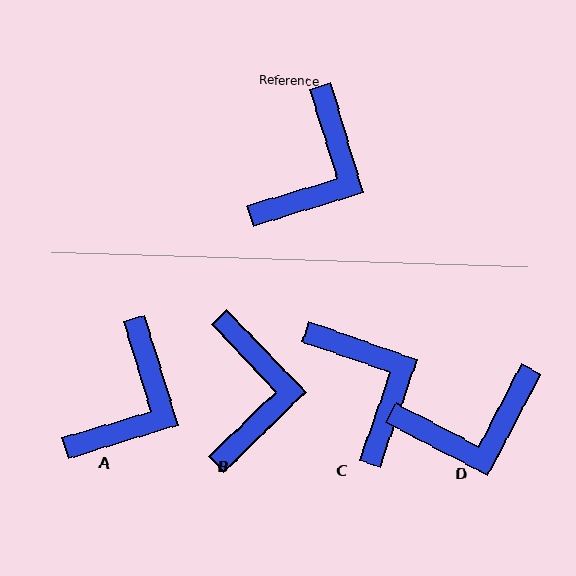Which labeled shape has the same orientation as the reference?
A.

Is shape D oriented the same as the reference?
No, it is off by about 45 degrees.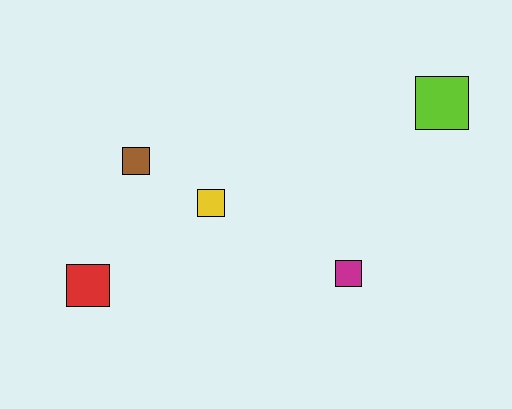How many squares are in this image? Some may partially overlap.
There are 5 squares.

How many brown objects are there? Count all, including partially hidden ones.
There is 1 brown object.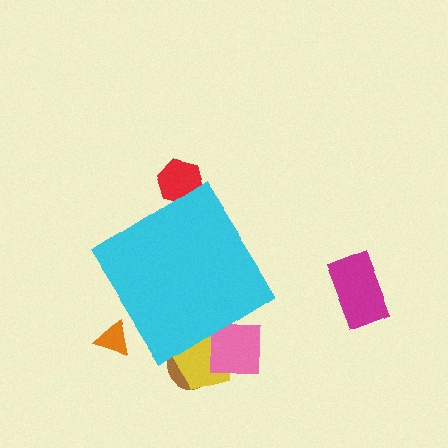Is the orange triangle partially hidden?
Yes, the orange triangle is partially hidden behind the cyan diamond.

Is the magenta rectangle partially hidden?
No, the magenta rectangle is fully visible.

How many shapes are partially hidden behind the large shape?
5 shapes are partially hidden.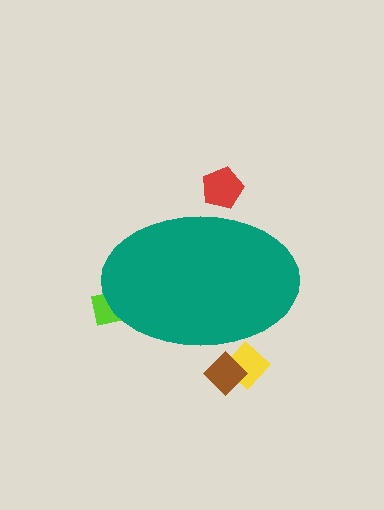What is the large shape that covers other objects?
A teal ellipse.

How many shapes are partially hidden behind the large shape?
4 shapes are partially hidden.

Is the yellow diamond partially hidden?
Yes, the yellow diamond is partially hidden behind the teal ellipse.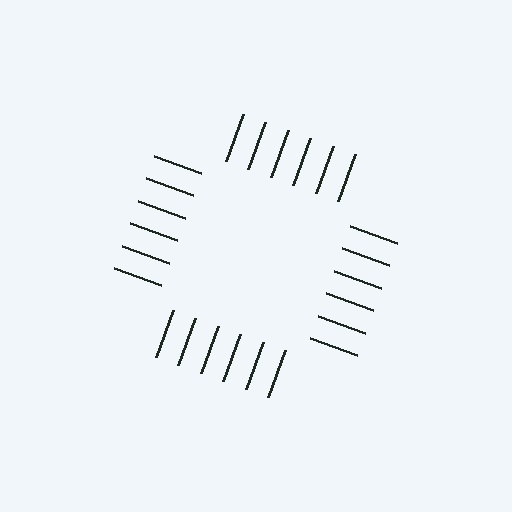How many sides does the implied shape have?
4 sides — the line-ends trace a square.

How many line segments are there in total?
24 — 6 along each of the 4 edges.